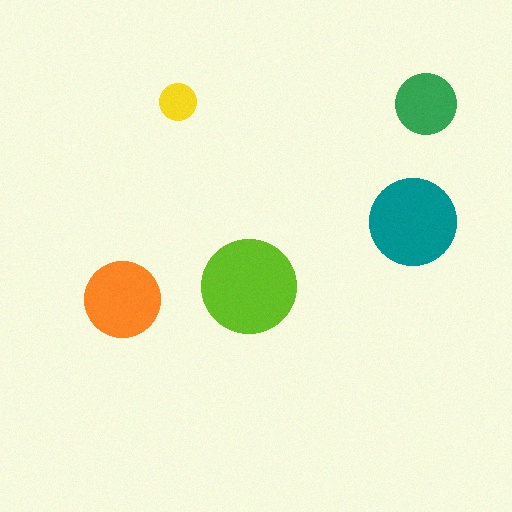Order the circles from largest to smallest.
the lime one, the teal one, the orange one, the green one, the yellow one.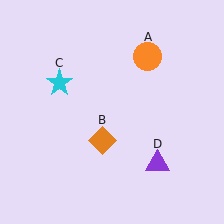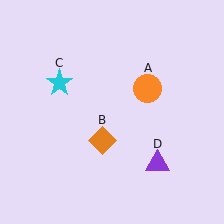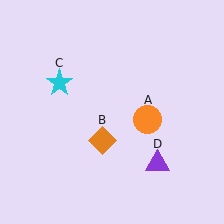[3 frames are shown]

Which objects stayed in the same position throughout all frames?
Orange diamond (object B) and cyan star (object C) and purple triangle (object D) remained stationary.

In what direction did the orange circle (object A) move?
The orange circle (object A) moved down.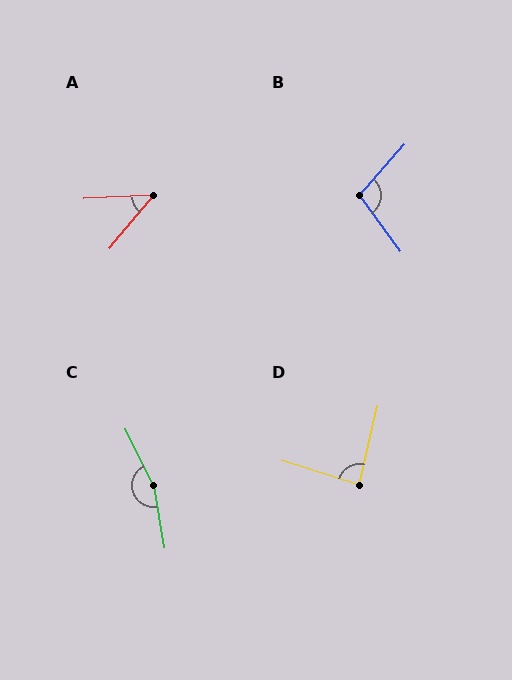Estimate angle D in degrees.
Approximately 86 degrees.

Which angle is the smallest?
A, at approximately 47 degrees.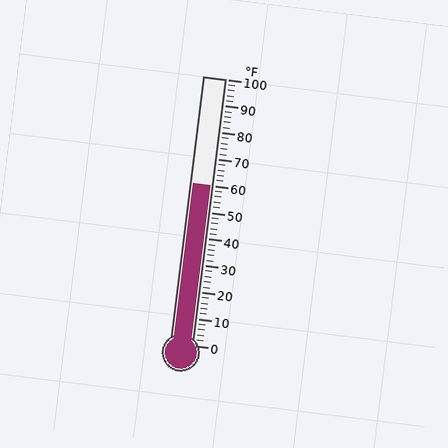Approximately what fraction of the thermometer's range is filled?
The thermometer is filled to approximately 60% of its range.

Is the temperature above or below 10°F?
The temperature is above 10°F.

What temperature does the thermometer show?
The thermometer shows approximately 60°F.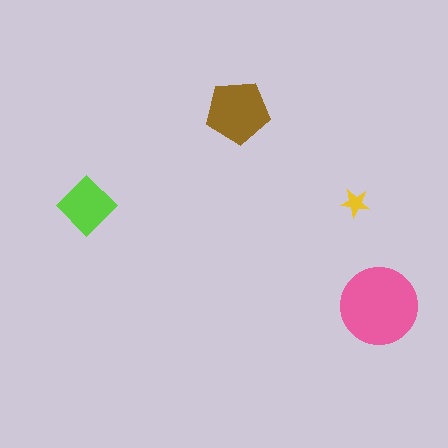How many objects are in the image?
There are 4 objects in the image.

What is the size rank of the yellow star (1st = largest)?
4th.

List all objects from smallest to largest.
The yellow star, the lime diamond, the brown pentagon, the pink circle.